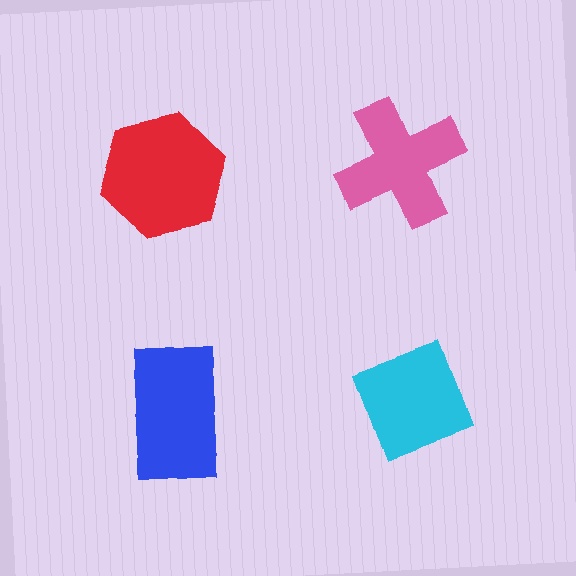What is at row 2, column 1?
A blue rectangle.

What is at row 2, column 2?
A cyan diamond.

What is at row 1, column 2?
A pink cross.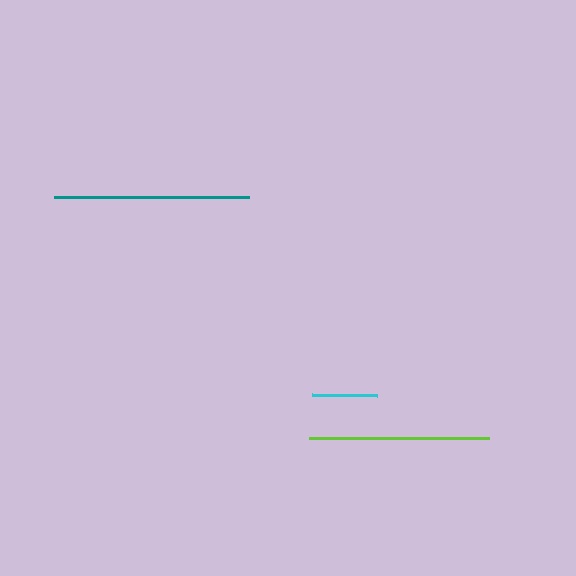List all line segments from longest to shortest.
From longest to shortest: teal, lime, cyan.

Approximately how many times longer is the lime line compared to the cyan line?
The lime line is approximately 2.7 times the length of the cyan line.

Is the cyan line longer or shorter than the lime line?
The lime line is longer than the cyan line.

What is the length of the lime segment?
The lime segment is approximately 180 pixels long.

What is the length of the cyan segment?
The cyan segment is approximately 65 pixels long.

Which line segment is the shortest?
The cyan line is the shortest at approximately 65 pixels.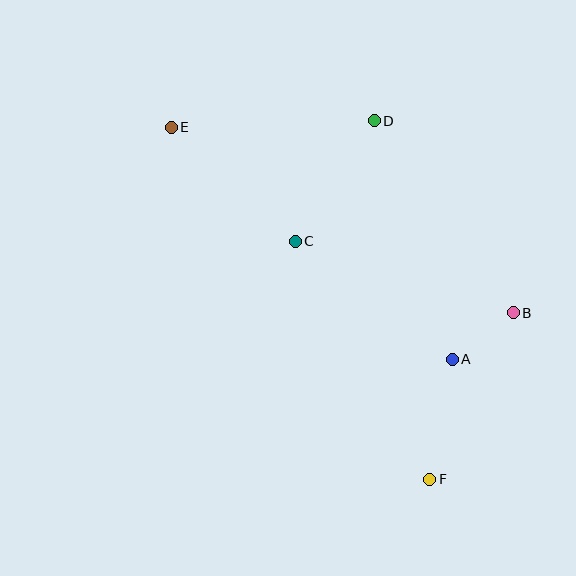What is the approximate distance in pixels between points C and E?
The distance between C and E is approximately 168 pixels.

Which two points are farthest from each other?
Points E and F are farthest from each other.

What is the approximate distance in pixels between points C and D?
The distance between C and D is approximately 144 pixels.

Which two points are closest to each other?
Points A and B are closest to each other.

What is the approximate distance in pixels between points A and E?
The distance between A and E is approximately 364 pixels.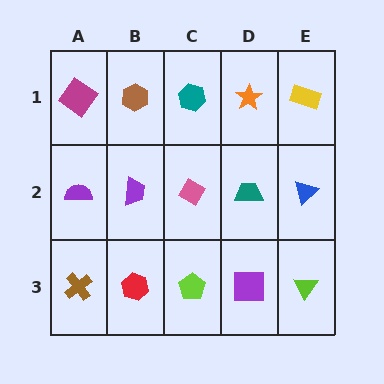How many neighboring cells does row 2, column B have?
4.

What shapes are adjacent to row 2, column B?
A brown hexagon (row 1, column B), a red hexagon (row 3, column B), a purple semicircle (row 2, column A), a pink diamond (row 2, column C).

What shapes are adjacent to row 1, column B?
A purple trapezoid (row 2, column B), a magenta diamond (row 1, column A), a teal hexagon (row 1, column C).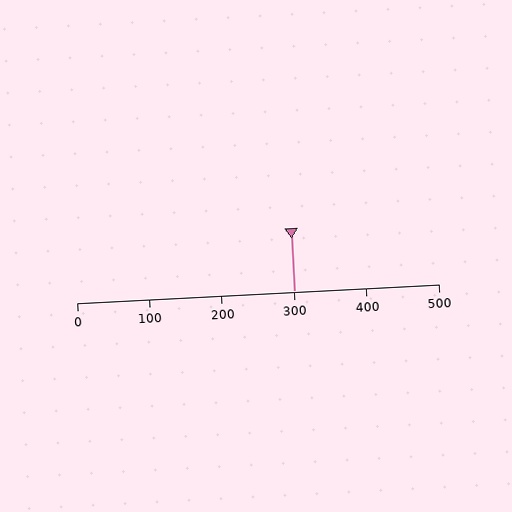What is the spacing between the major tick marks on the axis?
The major ticks are spaced 100 apart.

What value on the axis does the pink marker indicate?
The marker indicates approximately 300.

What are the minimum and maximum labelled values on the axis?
The axis runs from 0 to 500.